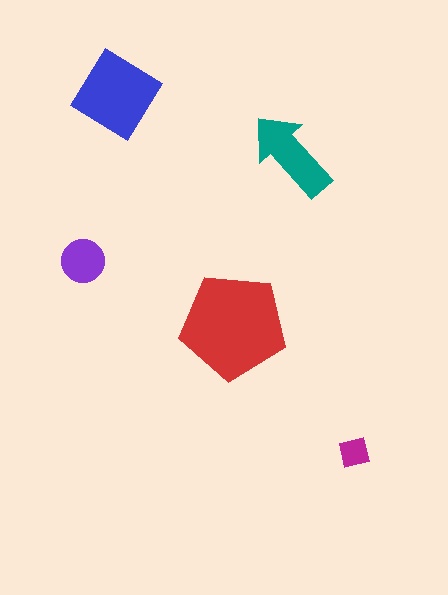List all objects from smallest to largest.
The magenta square, the purple circle, the teal arrow, the blue diamond, the red pentagon.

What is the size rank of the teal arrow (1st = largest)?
3rd.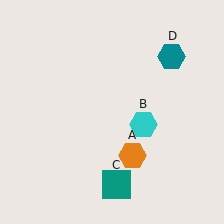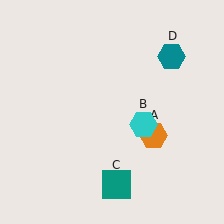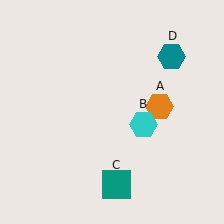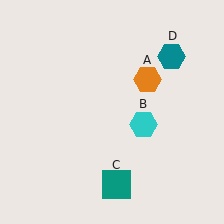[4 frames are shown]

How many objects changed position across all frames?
1 object changed position: orange hexagon (object A).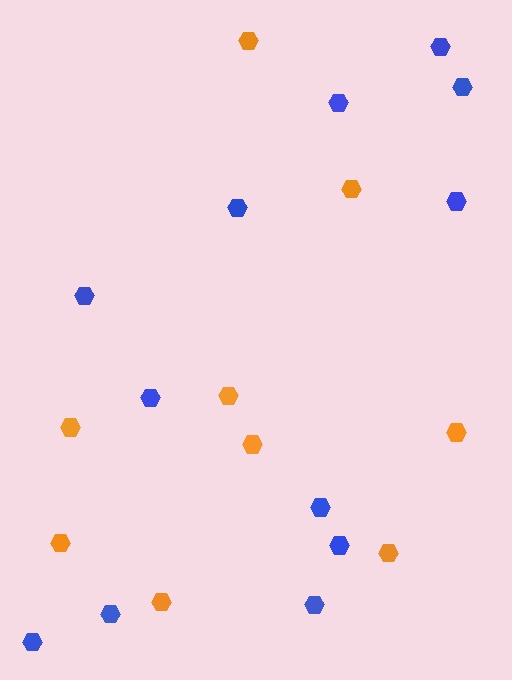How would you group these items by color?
There are 2 groups: one group of blue hexagons (12) and one group of orange hexagons (9).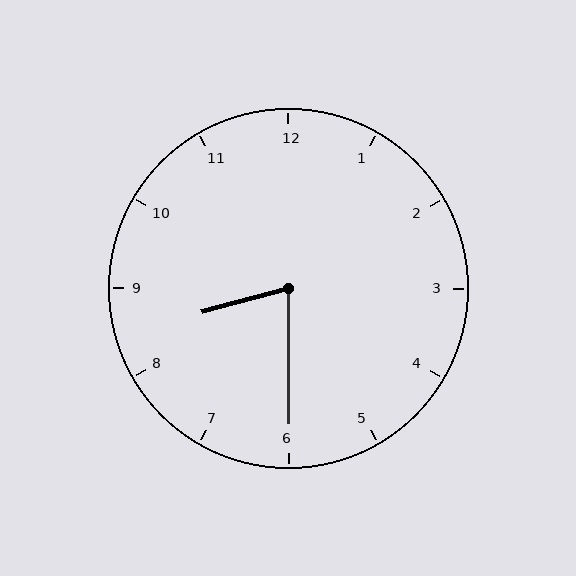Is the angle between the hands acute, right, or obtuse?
It is acute.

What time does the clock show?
8:30.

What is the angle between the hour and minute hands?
Approximately 75 degrees.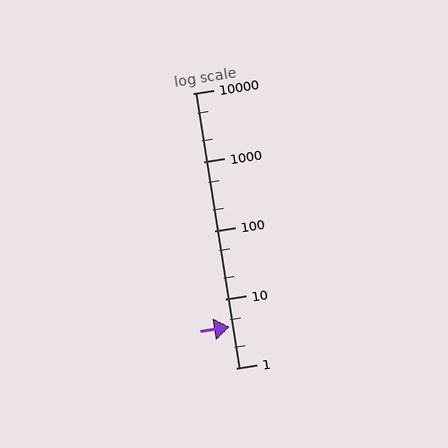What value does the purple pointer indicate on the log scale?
The pointer indicates approximately 4.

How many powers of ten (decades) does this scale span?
The scale spans 4 decades, from 1 to 10000.